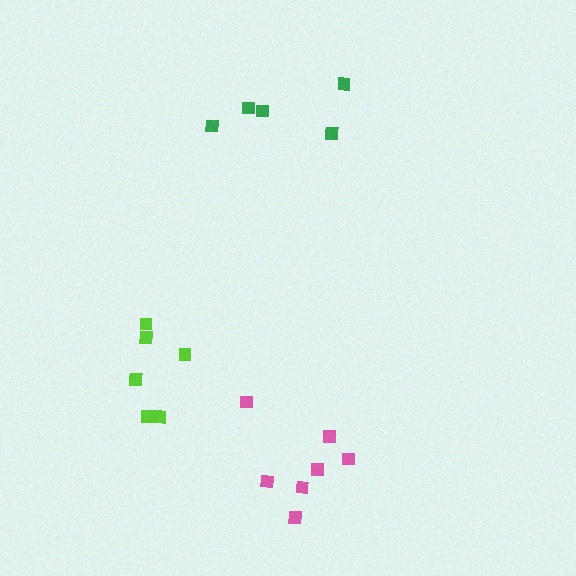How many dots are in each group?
Group 1: 5 dots, Group 2: 6 dots, Group 3: 7 dots (18 total).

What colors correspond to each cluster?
The clusters are colored: green, lime, pink.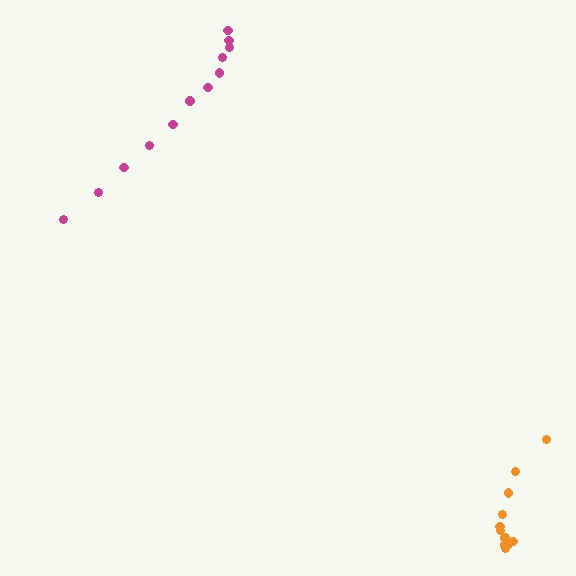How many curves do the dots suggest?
There are 2 distinct paths.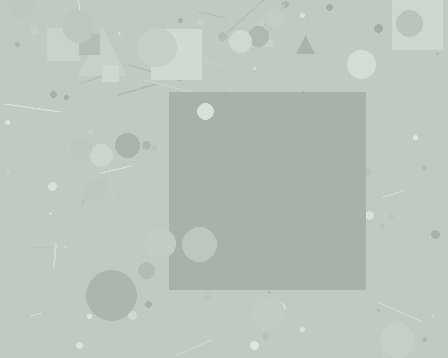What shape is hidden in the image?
A square is hidden in the image.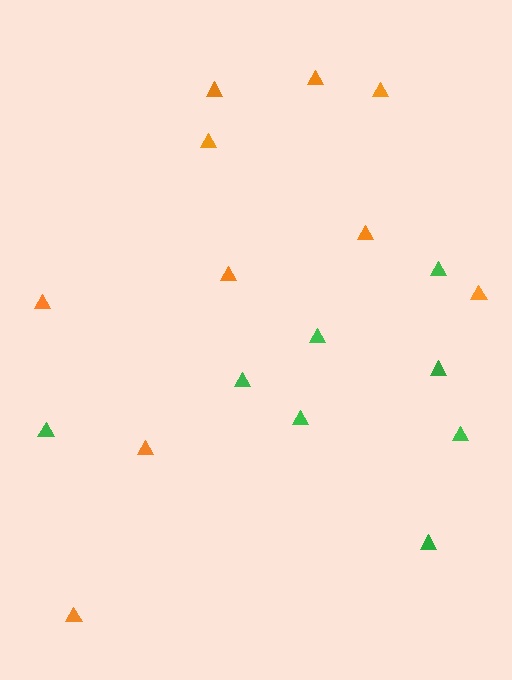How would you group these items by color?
There are 2 groups: one group of green triangles (8) and one group of orange triangles (10).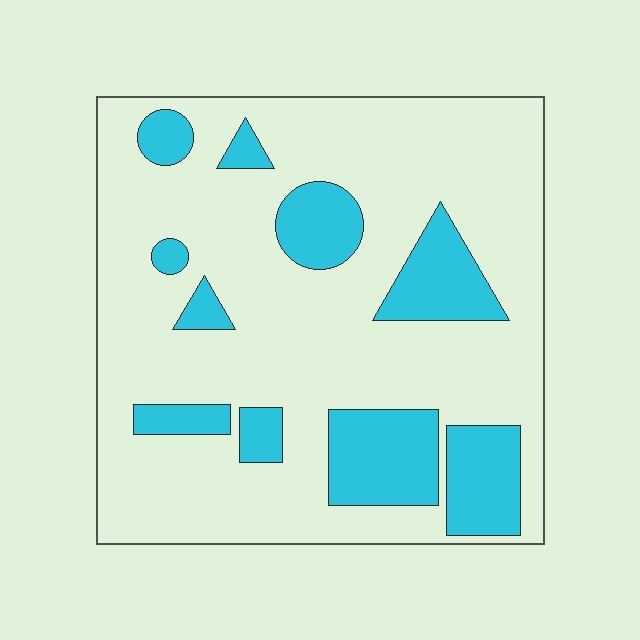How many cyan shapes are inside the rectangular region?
10.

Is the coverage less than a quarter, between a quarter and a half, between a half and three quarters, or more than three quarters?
Less than a quarter.